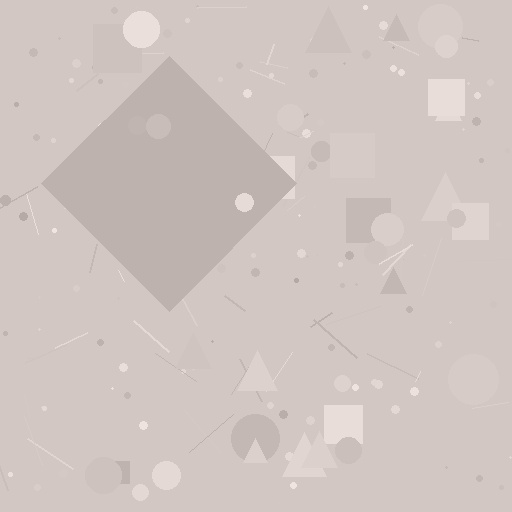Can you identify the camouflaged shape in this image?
The camouflaged shape is a diamond.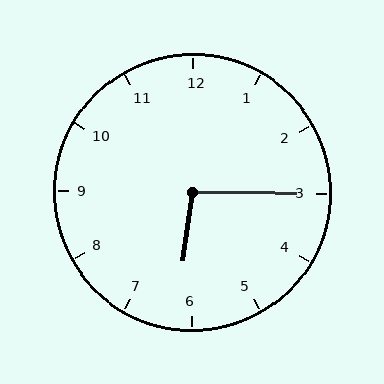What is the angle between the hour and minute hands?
Approximately 98 degrees.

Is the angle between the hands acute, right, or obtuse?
It is obtuse.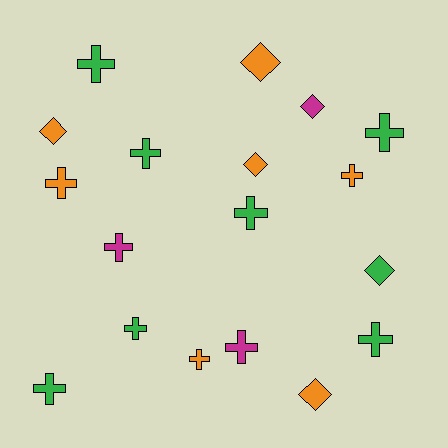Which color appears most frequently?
Green, with 8 objects.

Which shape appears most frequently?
Cross, with 12 objects.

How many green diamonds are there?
There is 1 green diamond.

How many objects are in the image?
There are 18 objects.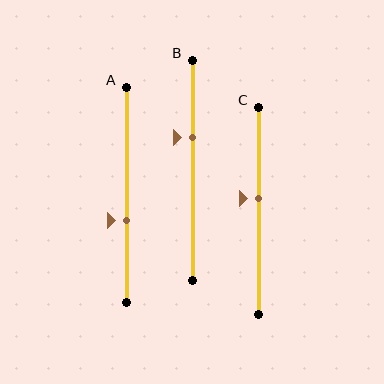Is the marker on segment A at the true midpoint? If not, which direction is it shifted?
No, the marker on segment A is shifted downward by about 12% of the segment length.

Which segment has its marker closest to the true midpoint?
Segment C has its marker closest to the true midpoint.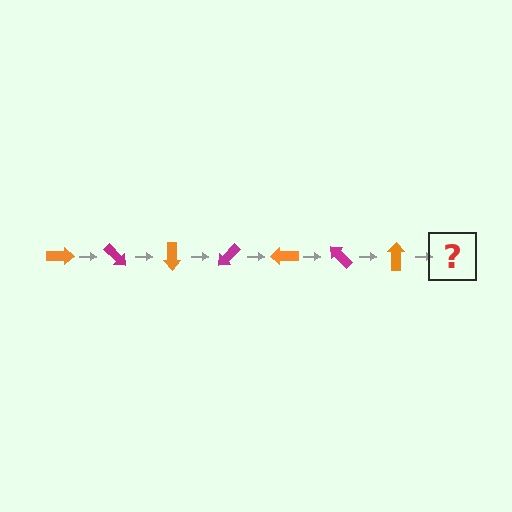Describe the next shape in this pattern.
It should be a magenta arrow, rotated 315 degrees from the start.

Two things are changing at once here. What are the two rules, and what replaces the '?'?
The two rules are that it rotates 45 degrees each step and the color cycles through orange and magenta. The '?' should be a magenta arrow, rotated 315 degrees from the start.